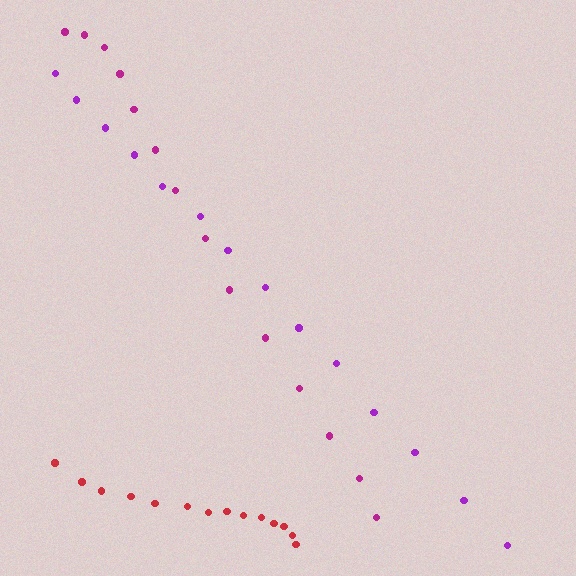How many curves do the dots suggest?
There are 3 distinct paths.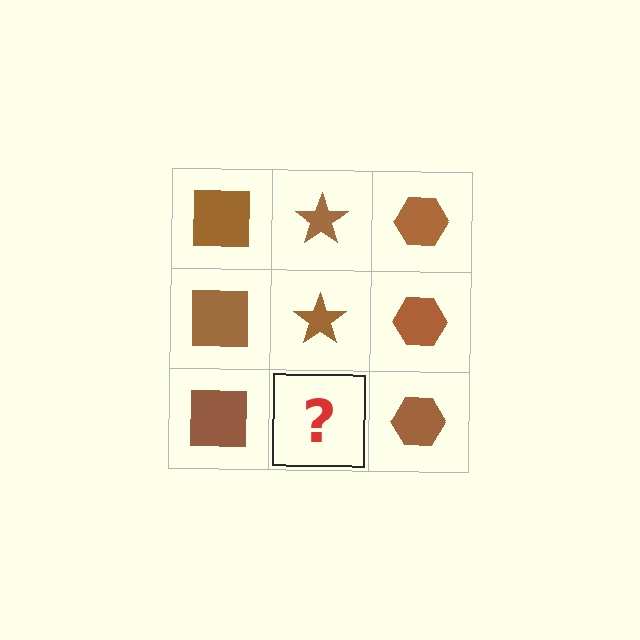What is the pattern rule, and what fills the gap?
The rule is that each column has a consistent shape. The gap should be filled with a brown star.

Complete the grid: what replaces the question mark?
The question mark should be replaced with a brown star.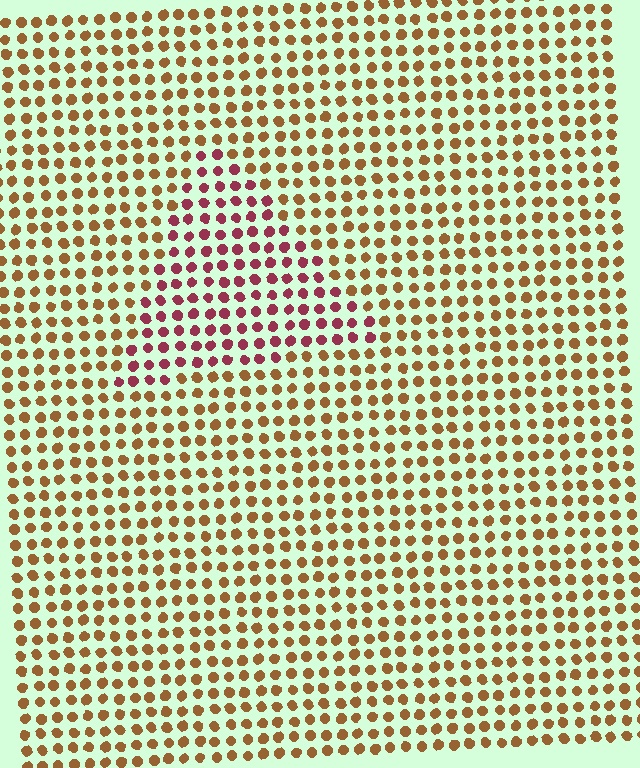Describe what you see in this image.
The image is filled with small brown elements in a uniform arrangement. A triangle-shaped region is visible where the elements are tinted to a slightly different hue, forming a subtle color boundary.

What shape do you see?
I see a triangle.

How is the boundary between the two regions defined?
The boundary is defined purely by a slight shift in hue (about 48 degrees). Spacing, size, and orientation are identical on both sides.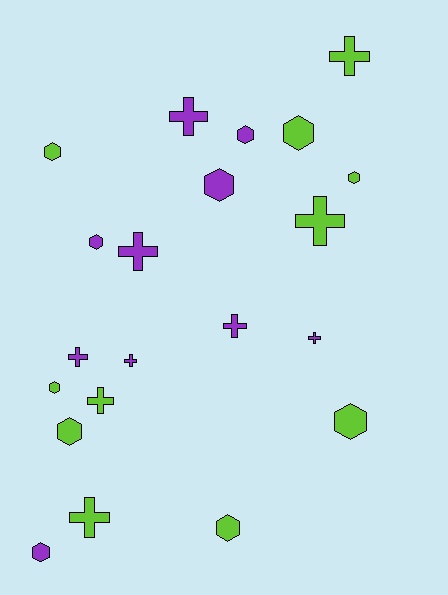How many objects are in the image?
There are 21 objects.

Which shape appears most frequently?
Hexagon, with 11 objects.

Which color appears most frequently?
Lime, with 11 objects.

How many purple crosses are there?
There are 6 purple crosses.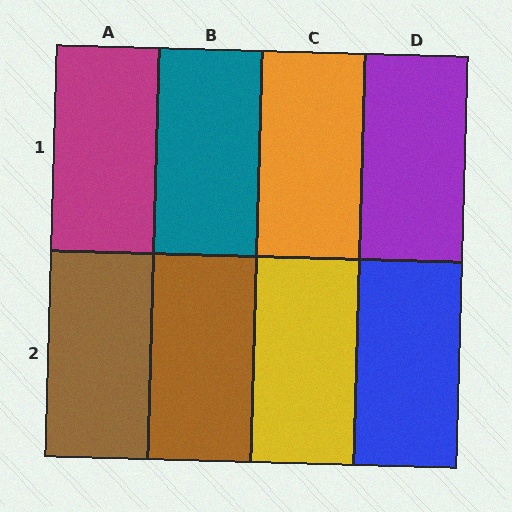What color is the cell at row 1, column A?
Magenta.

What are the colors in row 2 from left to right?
Brown, brown, yellow, blue.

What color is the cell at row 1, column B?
Teal.